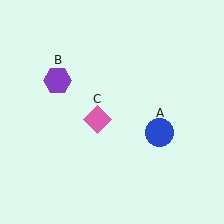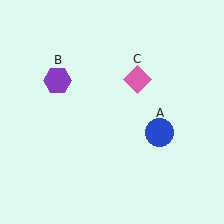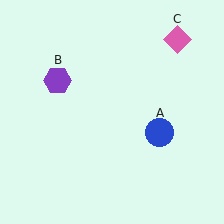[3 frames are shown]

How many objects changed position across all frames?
1 object changed position: pink diamond (object C).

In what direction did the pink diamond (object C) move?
The pink diamond (object C) moved up and to the right.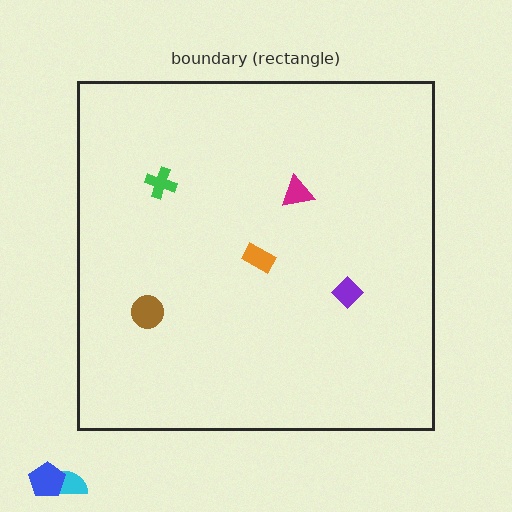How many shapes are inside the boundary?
5 inside, 2 outside.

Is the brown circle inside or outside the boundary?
Inside.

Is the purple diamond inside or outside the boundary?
Inside.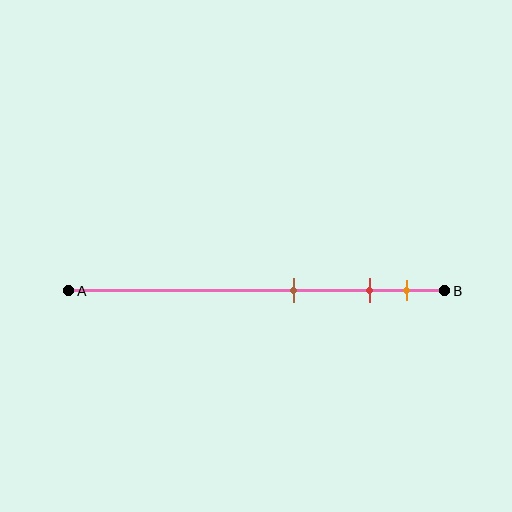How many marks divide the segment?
There are 3 marks dividing the segment.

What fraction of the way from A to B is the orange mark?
The orange mark is approximately 90% (0.9) of the way from A to B.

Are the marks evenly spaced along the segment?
No, the marks are not evenly spaced.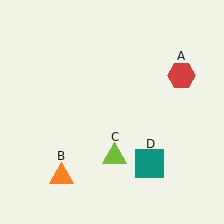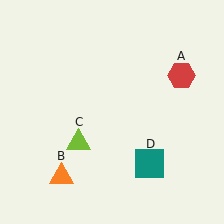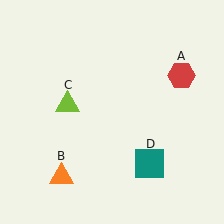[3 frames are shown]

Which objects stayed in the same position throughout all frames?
Red hexagon (object A) and orange triangle (object B) and teal square (object D) remained stationary.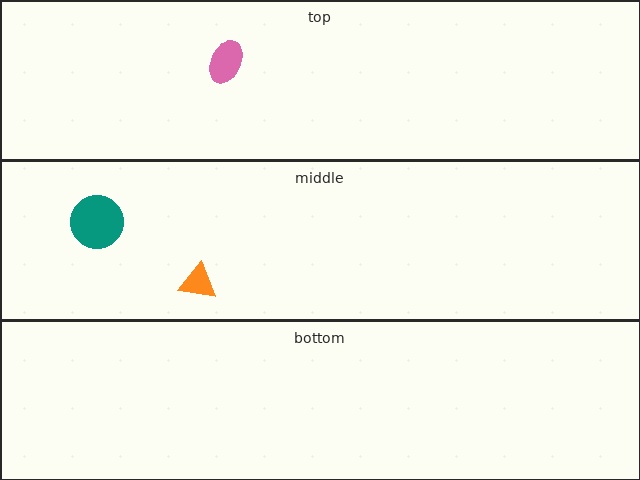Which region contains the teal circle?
The middle region.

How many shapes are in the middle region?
2.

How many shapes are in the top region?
1.